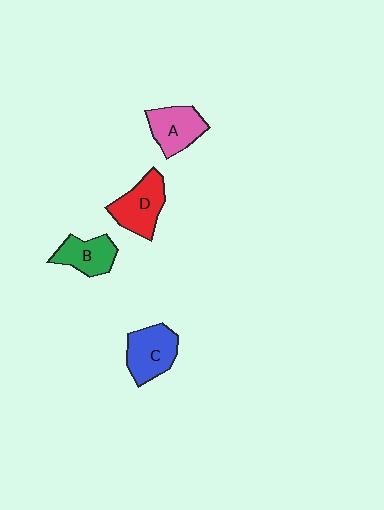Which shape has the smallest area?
Shape B (green).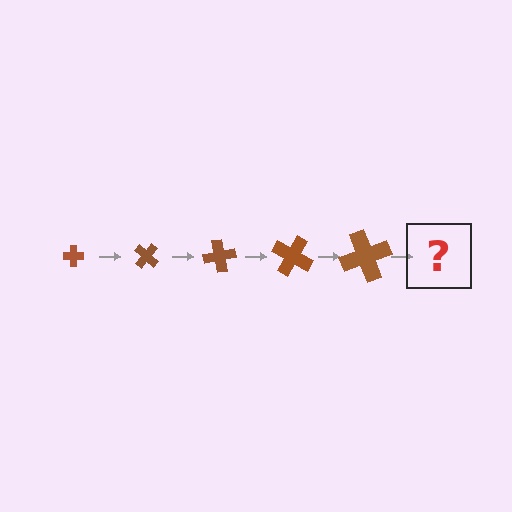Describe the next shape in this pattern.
It should be a cross, larger than the previous one and rotated 200 degrees from the start.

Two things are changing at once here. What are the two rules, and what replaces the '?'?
The two rules are that the cross grows larger each step and it rotates 40 degrees each step. The '?' should be a cross, larger than the previous one and rotated 200 degrees from the start.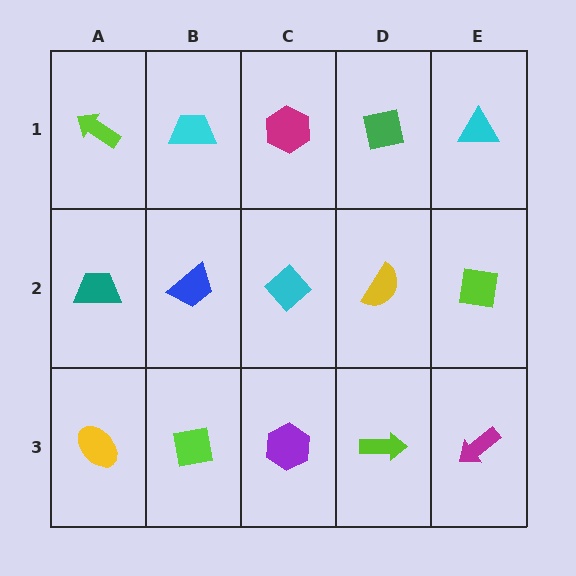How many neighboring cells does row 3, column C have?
3.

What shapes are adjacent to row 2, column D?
A green square (row 1, column D), a lime arrow (row 3, column D), a cyan diamond (row 2, column C), a lime square (row 2, column E).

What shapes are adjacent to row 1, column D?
A yellow semicircle (row 2, column D), a magenta hexagon (row 1, column C), a cyan triangle (row 1, column E).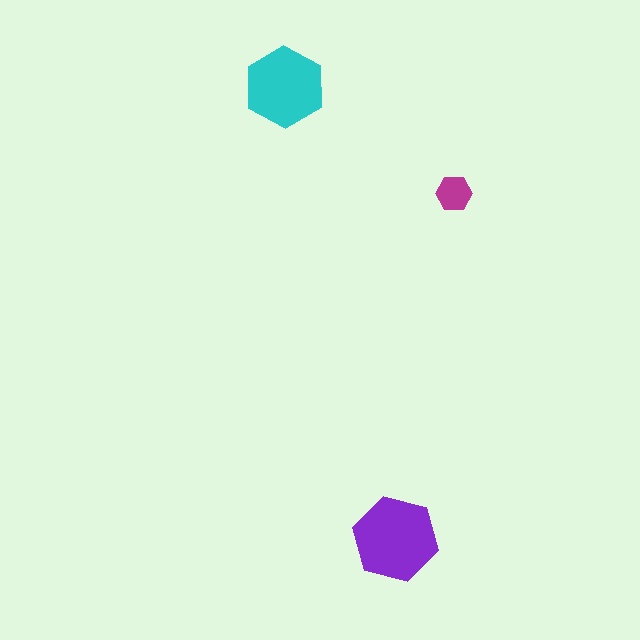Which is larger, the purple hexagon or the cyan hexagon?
The purple one.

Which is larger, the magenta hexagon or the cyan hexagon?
The cyan one.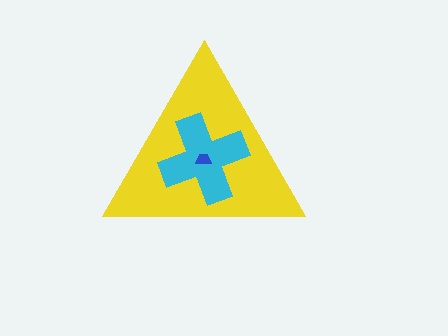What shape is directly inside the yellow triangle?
The cyan cross.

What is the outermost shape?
The yellow triangle.